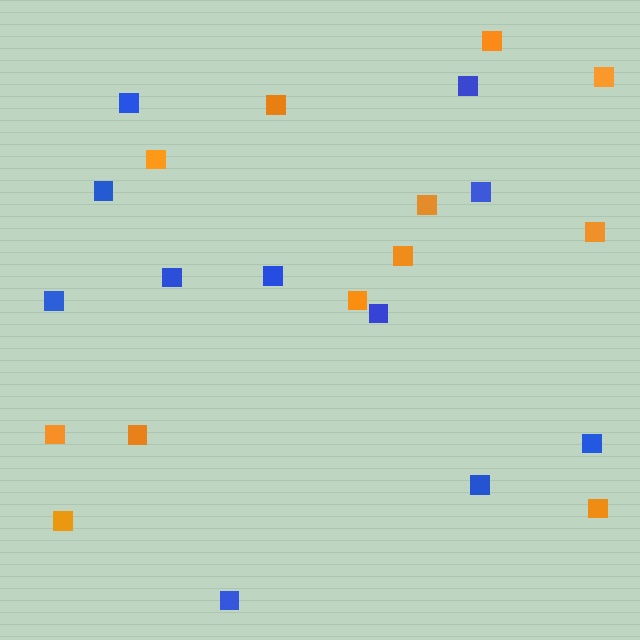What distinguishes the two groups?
There are 2 groups: one group of blue squares (11) and one group of orange squares (12).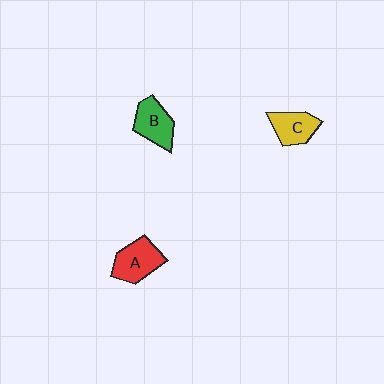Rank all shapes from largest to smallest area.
From largest to smallest: A (red), B (green), C (yellow).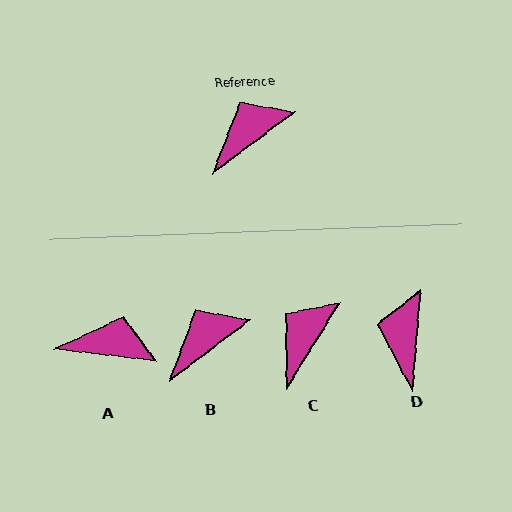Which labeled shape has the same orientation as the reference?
B.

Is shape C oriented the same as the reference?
No, it is off by about 21 degrees.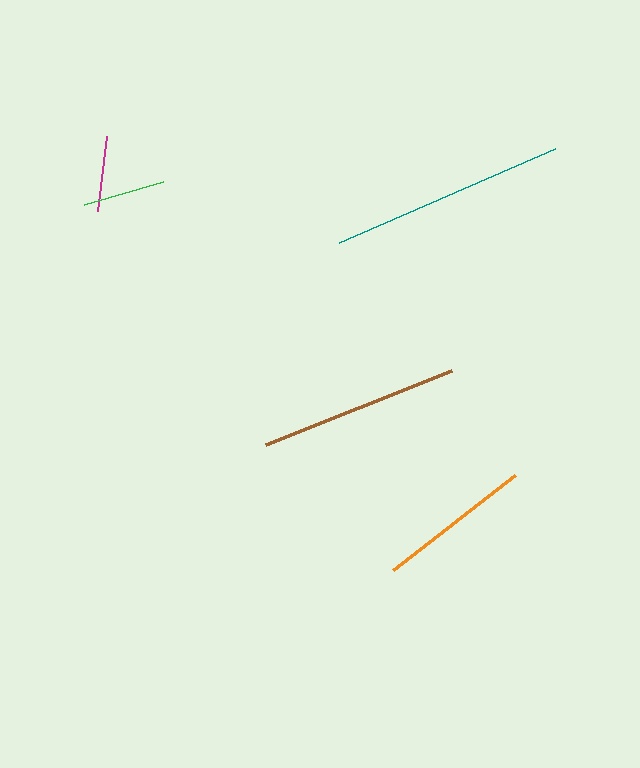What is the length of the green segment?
The green segment is approximately 83 pixels long.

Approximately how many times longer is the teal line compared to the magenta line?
The teal line is approximately 3.1 times the length of the magenta line.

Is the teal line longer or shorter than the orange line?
The teal line is longer than the orange line.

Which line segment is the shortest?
The magenta line is the shortest at approximately 75 pixels.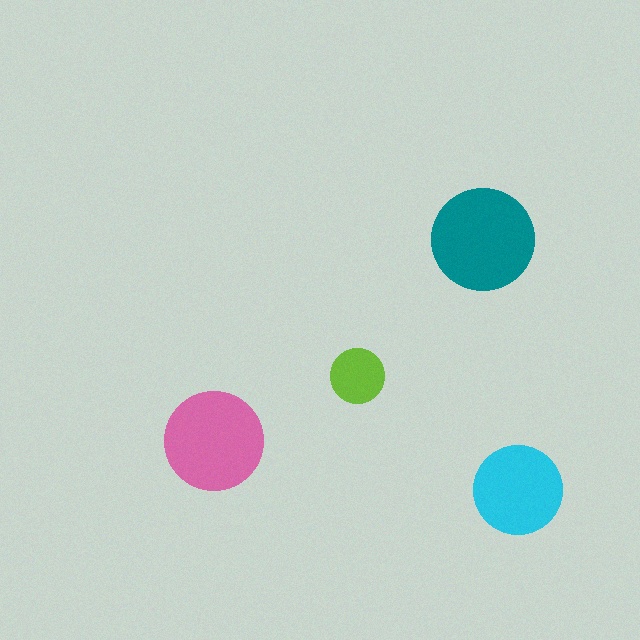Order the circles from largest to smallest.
the teal one, the pink one, the cyan one, the lime one.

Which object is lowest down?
The cyan circle is bottommost.